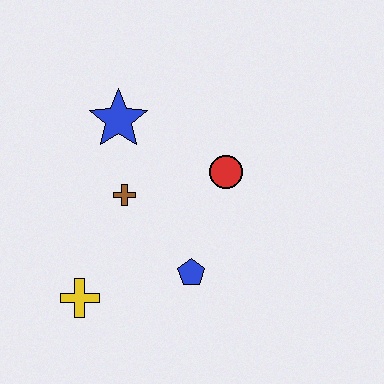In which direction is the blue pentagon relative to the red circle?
The blue pentagon is below the red circle.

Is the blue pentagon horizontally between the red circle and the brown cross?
Yes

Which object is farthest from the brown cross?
The yellow cross is farthest from the brown cross.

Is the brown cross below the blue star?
Yes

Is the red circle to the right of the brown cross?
Yes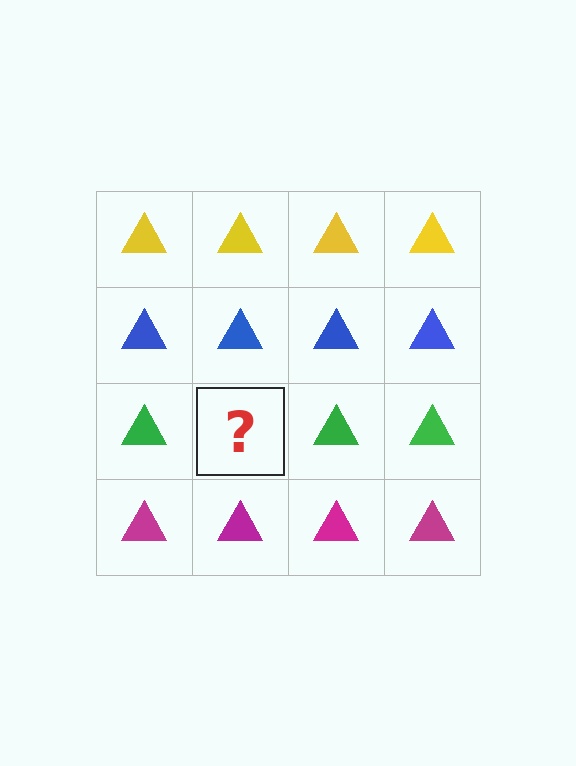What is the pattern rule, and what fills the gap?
The rule is that each row has a consistent color. The gap should be filled with a green triangle.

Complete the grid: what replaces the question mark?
The question mark should be replaced with a green triangle.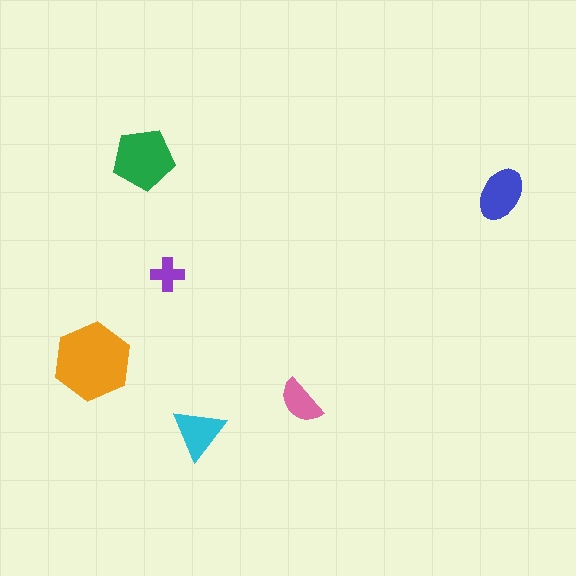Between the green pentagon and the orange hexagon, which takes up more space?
The orange hexagon.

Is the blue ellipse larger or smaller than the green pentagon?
Smaller.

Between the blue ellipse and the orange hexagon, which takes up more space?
The orange hexagon.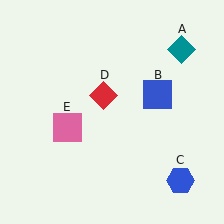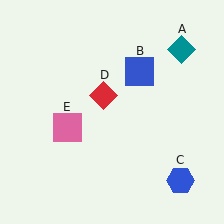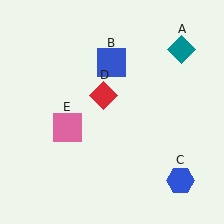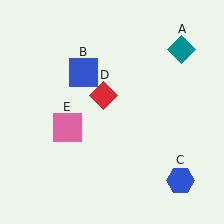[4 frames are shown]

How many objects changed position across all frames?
1 object changed position: blue square (object B).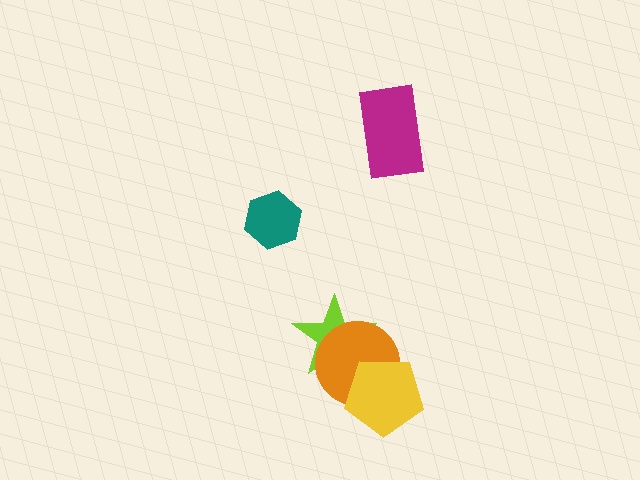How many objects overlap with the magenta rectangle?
0 objects overlap with the magenta rectangle.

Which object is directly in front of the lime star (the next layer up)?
The orange circle is directly in front of the lime star.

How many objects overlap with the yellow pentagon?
2 objects overlap with the yellow pentagon.